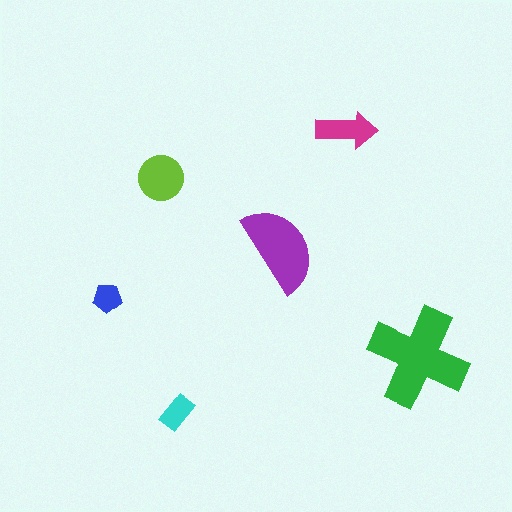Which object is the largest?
The green cross.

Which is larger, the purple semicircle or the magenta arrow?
The purple semicircle.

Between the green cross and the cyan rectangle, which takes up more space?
The green cross.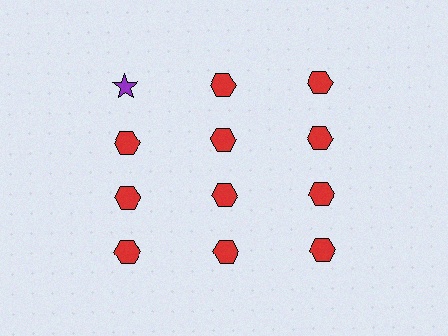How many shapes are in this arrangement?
There are 12 shapes arranged in a grid pattern.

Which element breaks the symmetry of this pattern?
The purple star in the top row, leftmost column breaks the symmetry. All other shapes are red hexagons.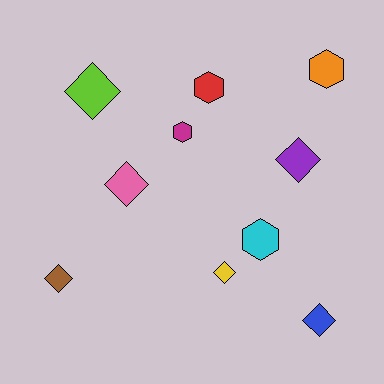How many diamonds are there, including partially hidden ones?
There are 6 diamonds.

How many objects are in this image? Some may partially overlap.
There are 10 objects.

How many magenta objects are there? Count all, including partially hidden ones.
There is 1 magenta object.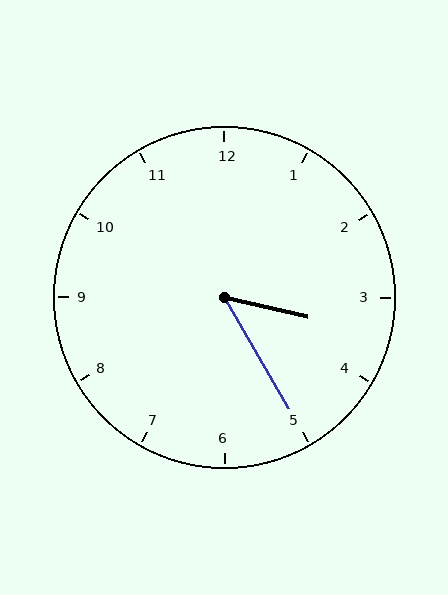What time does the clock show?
3:25.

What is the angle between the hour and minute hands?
Approximately 48 degrees.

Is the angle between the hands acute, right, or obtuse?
It is acute.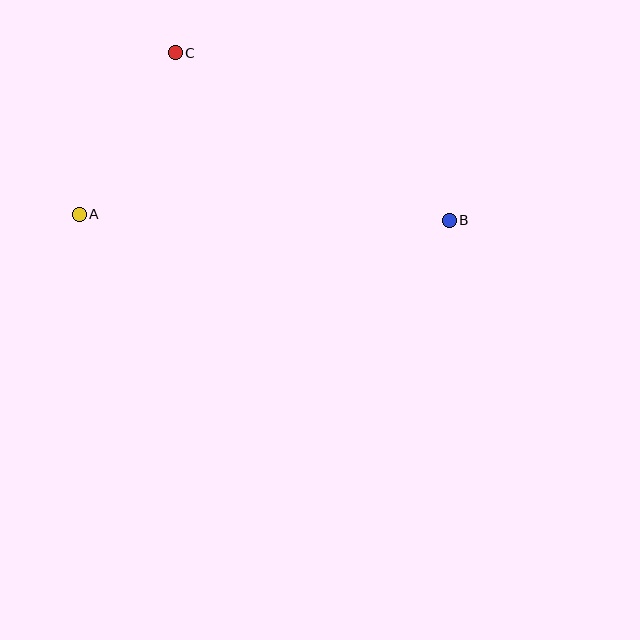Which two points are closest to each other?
Points A and C are closest to each other.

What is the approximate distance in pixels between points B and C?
The distance between B and C is approximately 321 pixels.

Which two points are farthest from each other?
Points A and B are farthest from each other.